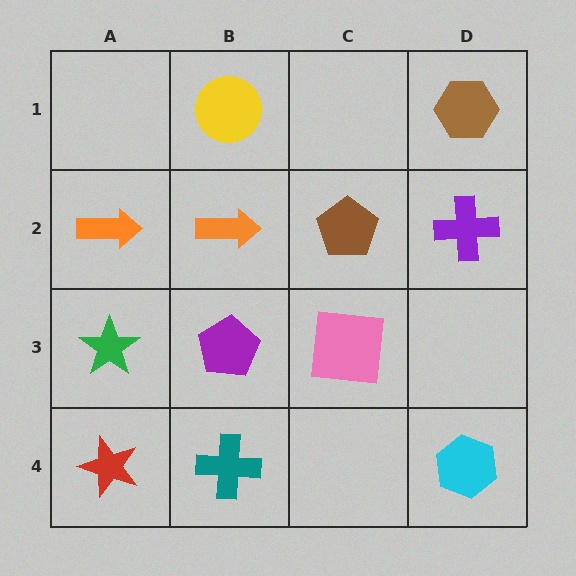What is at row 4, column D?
A cyan hexagon.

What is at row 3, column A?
A green star.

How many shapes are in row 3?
3 shapes.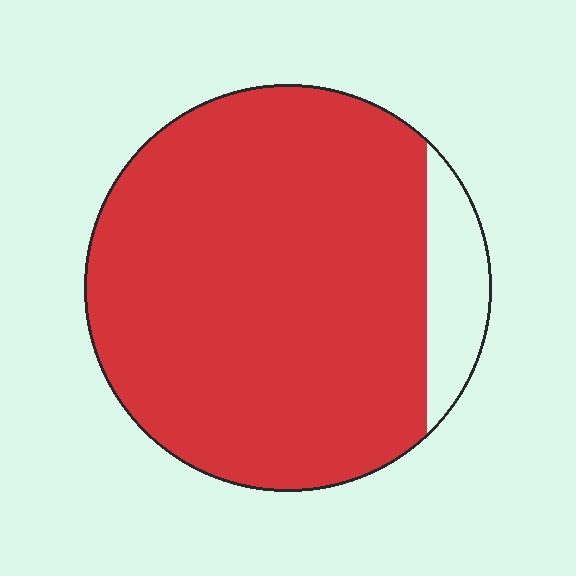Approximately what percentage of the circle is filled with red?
Approximately 90%.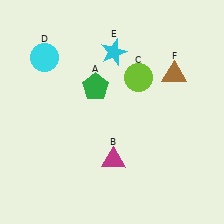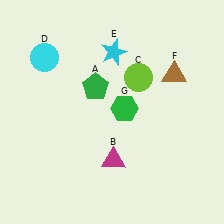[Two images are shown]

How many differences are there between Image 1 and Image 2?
There is 1 difference between the two images.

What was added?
A green hexagon (G) was added in Image 2.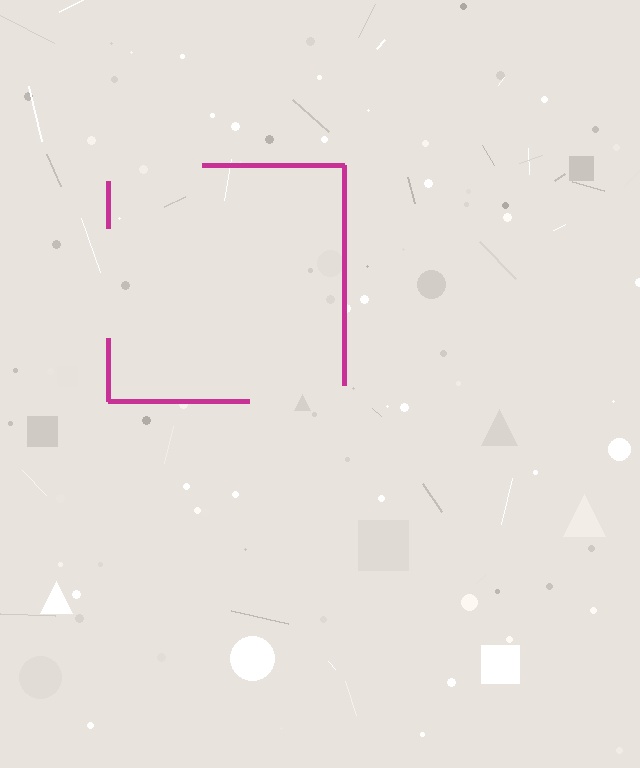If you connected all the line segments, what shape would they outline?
They would outline a square.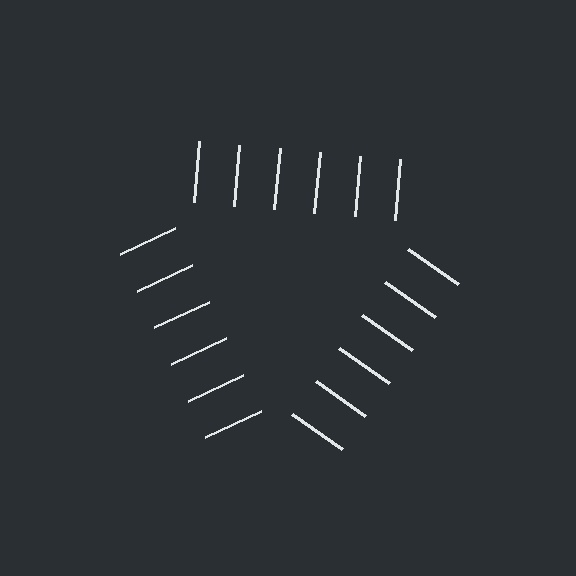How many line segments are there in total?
18 — 6 along each of the 3 edges.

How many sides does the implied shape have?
3 sides — the line-ends trace a triangle.